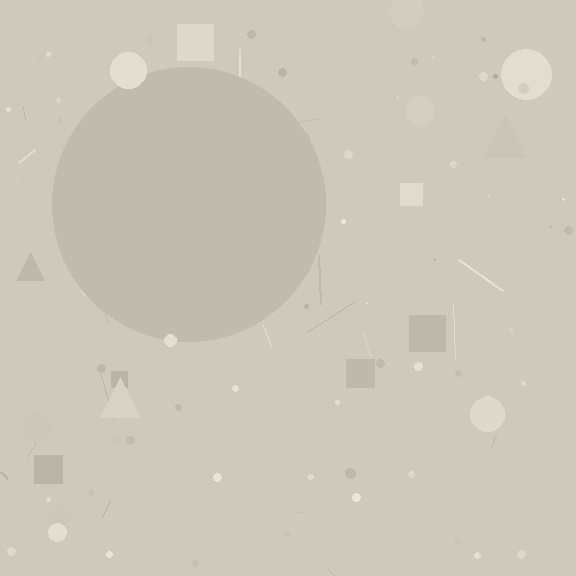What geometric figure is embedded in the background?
A circle is embedded in the background.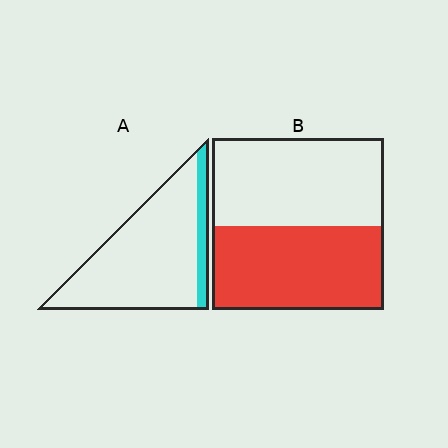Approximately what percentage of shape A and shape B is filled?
A is approximately 15% and B is approximately 50%.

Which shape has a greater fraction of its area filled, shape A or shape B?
Shape B.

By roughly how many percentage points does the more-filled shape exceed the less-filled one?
By roughly 35 percentage points (B over A).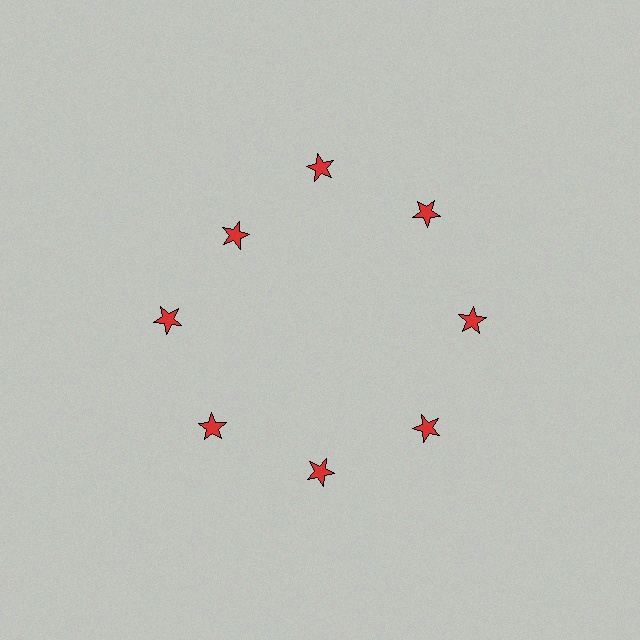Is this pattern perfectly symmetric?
No. The 8 red stars are arranged in a ring, but one element near the 10 o'clock position is pulled inward toward the center, breaking the 8-fold rotational symmetry.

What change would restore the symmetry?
The symmetry would be restored by moving it outward, back onto the ring so that all 8 stars sit at equal angles and equal distance from the center.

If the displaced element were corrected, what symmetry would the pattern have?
It would have 8-fold rotational symmetry — the pattern would map onto itself every 45 degrees.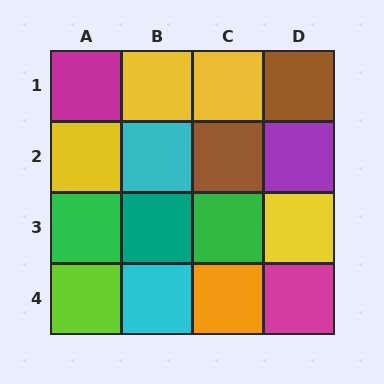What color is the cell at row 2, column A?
Yellow.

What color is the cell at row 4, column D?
Magenta.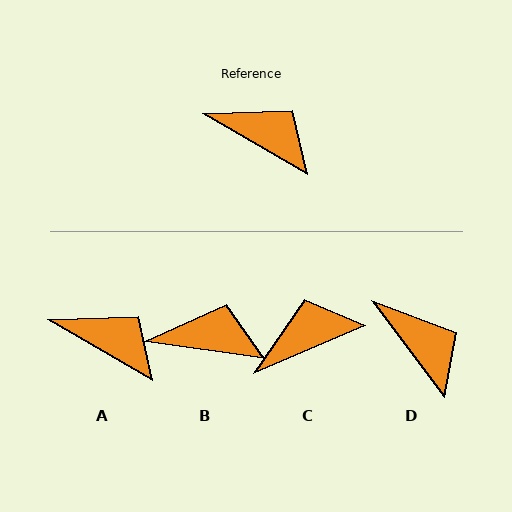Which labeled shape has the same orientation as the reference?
A.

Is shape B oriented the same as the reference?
No, it is off by about 22 degrees.